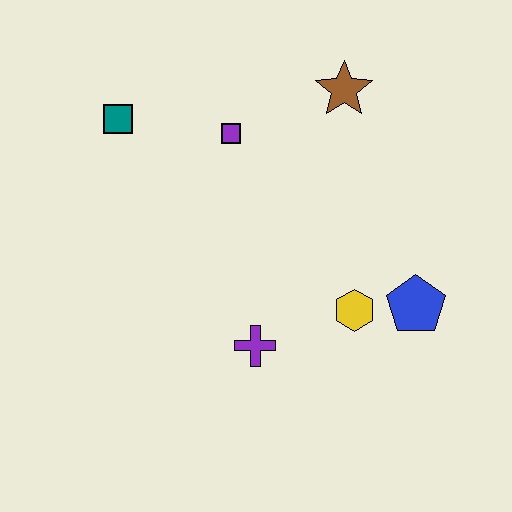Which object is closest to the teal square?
The purple square is closest to the teal square.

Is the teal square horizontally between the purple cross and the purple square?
No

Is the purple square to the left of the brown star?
Yes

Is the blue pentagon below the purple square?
Yes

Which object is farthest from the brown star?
The purple cross is farthest from the brown star.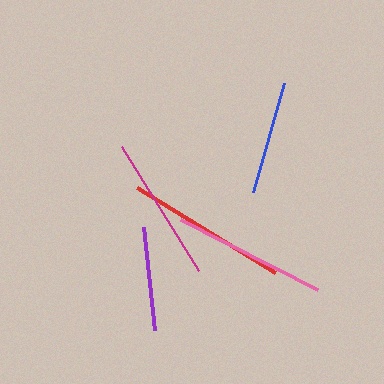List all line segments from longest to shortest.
From longest to shortest: red, pink, magenta, blue, purple.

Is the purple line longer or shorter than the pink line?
The pink line is longer than the purple line.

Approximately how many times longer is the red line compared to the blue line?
The red line is approximately 1.4 times the length of the blue line.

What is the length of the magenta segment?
The magenta segment is approximately 146 pixels long.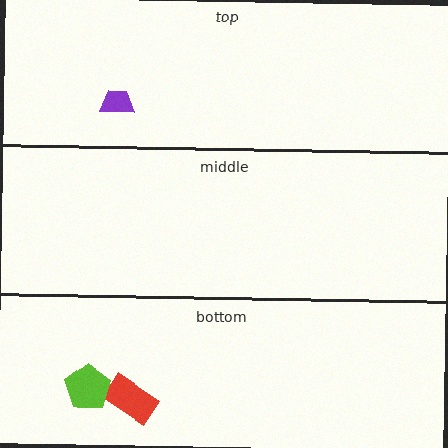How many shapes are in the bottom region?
2.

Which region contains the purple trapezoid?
The top region.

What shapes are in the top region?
The purple trapezoid.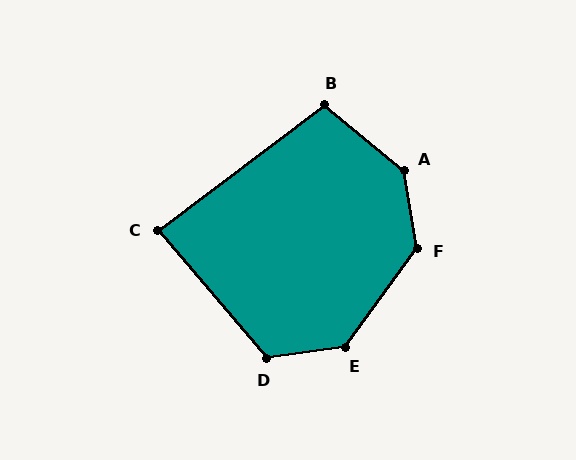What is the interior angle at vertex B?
Approximately 103 degrees (obtuse).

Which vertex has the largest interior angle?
A, at approximately 139 degrees.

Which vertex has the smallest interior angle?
C, at approximately 86 degrees.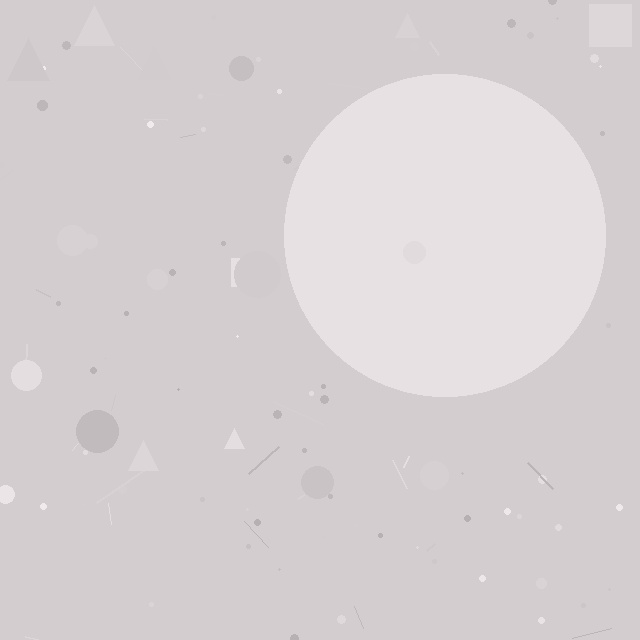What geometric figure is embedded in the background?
A circle is embedded in the background.